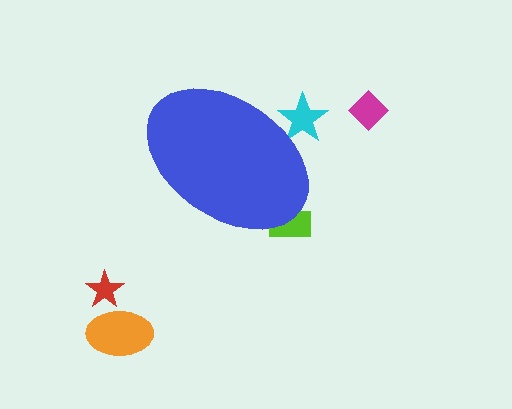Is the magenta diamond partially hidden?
No, the magenta diamond is fully visible.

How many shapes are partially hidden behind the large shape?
2 shapes are partially hidden.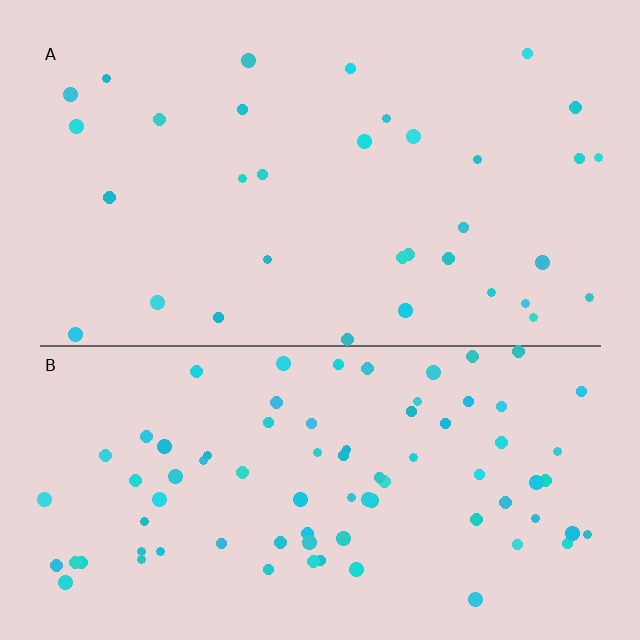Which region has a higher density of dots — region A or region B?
B (the bottom).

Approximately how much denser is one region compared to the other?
Approximately 2.4× — region B over region A.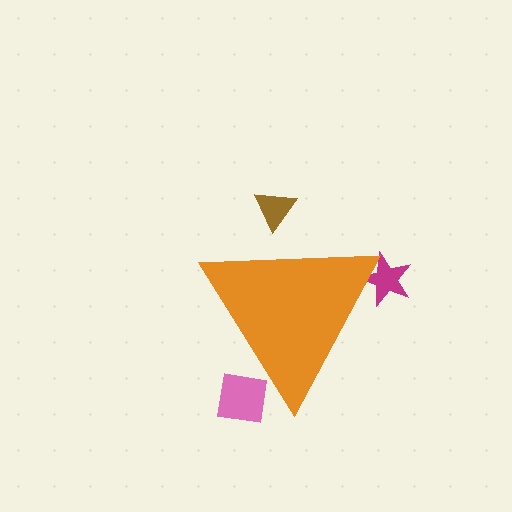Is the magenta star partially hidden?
Yes, the magenta star is partially hidden behind the orange triangle.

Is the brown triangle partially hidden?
Yes, the brown triangle is partially hidden behind the orange triangle.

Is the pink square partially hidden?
Yes, the pink square is partially hidden behind the orange triangle.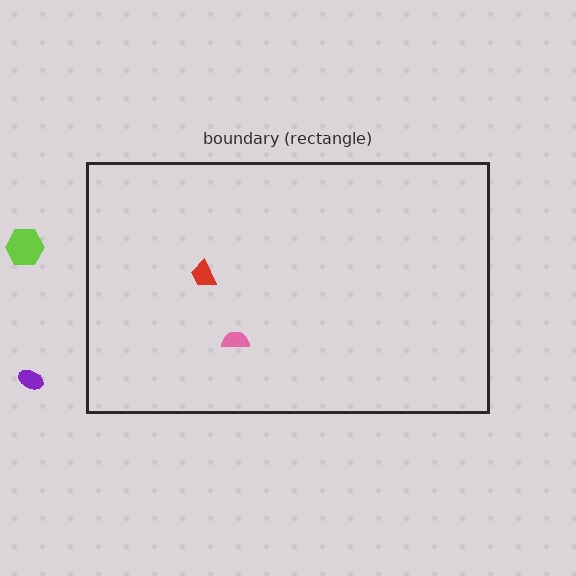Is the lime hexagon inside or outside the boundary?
Outside.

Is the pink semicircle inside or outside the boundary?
Inside.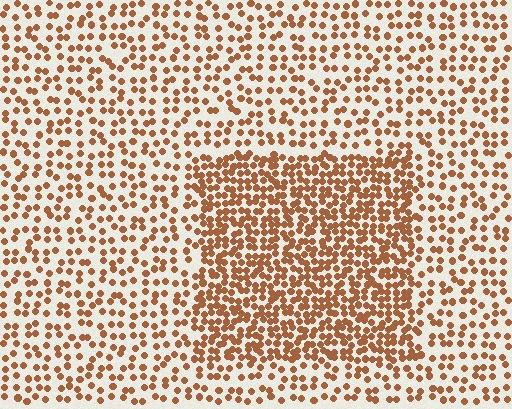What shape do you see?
I see a rectangle.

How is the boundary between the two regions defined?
The boundary is defined by a change in element density (approximately 2.1x ratio). All elements are the same color, size, and shape.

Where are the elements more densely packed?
The elements are more densely packed inside the rectangle boundary.